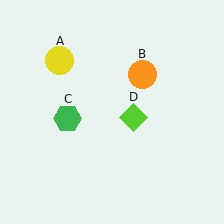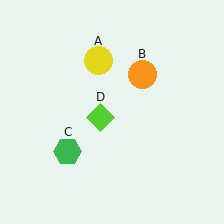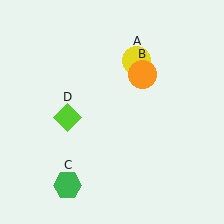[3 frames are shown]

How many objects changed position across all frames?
3 objects changed position: yellow circle (object A), green hexagon (object C), lime diamond (object D).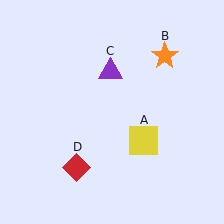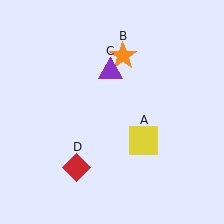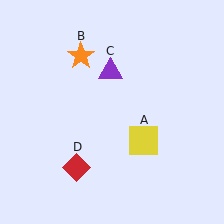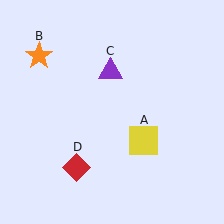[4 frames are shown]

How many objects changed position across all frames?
1 object changed position: orange star (object B).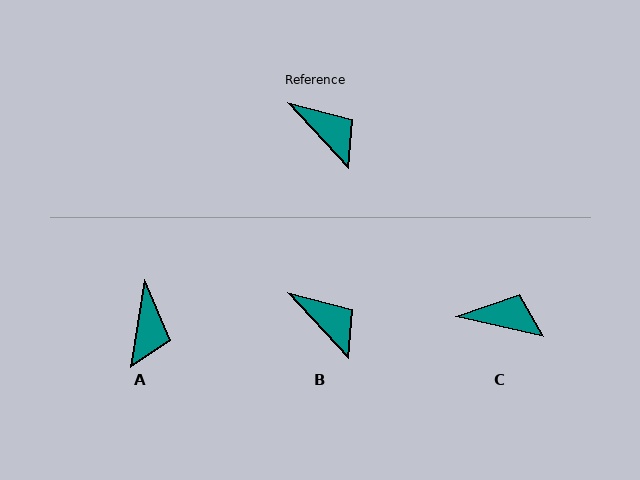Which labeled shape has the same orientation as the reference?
B.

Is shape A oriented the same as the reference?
No, it is off by about 52 degrees.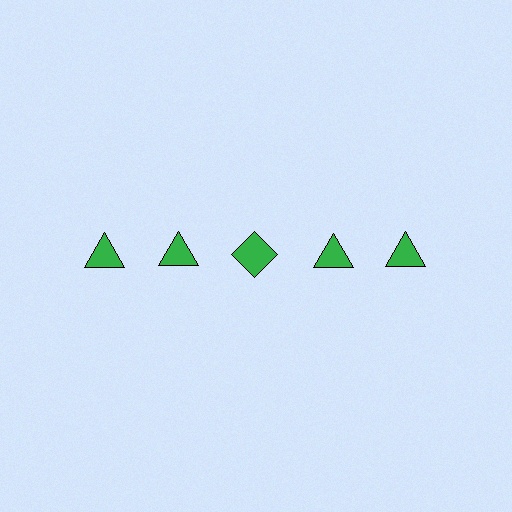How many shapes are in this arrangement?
There are 5 shapes arranged in a grid pattern.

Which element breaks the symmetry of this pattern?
The green diamond in the top row, center column breaks the symmetry. All other shapes are green triangles.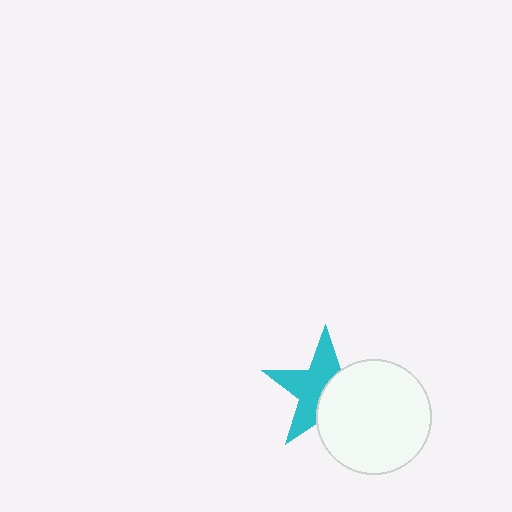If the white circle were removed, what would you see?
You would see the complete cyan star.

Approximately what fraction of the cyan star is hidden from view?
Roughly 45% of the cyan star is hidden behind the white circle.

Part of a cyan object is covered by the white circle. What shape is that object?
It is a star.